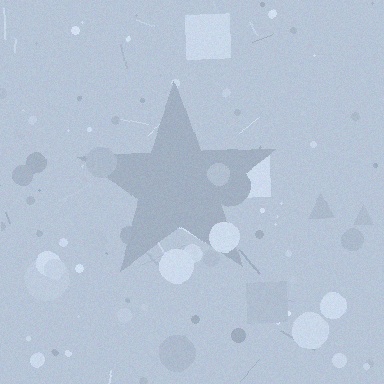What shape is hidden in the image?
A star is hidden in the image.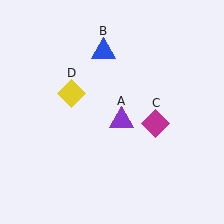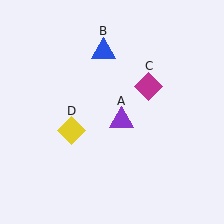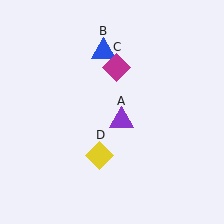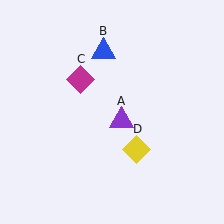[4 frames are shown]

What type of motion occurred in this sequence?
The magenta diamond (object C), yellow diamond (object D) rotated counterclockwise around the center of the scene.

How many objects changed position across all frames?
2 objects changed position: magenta diamond (object C), yellow diamond (object D).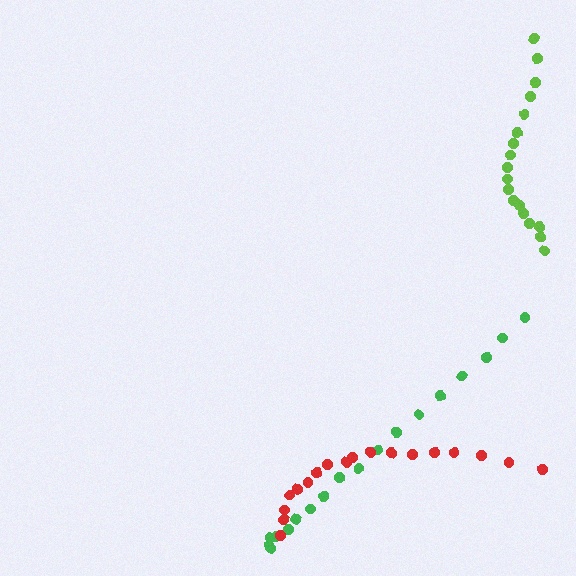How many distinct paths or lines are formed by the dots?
There are 3 distinct paths.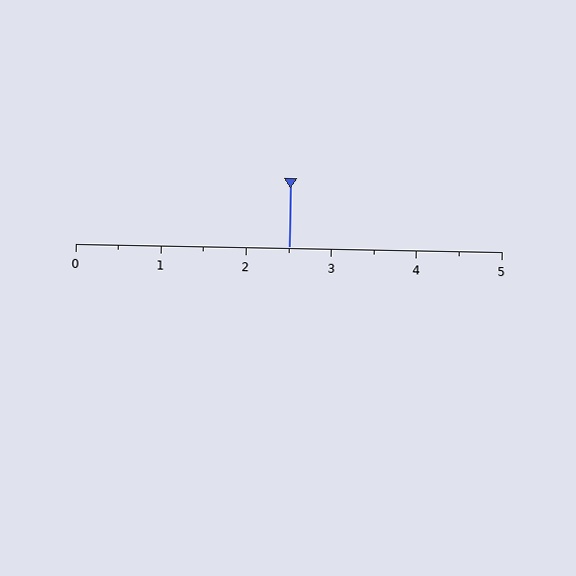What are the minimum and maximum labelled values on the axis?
The axis runs from 0 to 5.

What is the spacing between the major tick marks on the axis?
The major ticks are spaced 1 apart.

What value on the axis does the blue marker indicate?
The marker indicates approximately 2.5.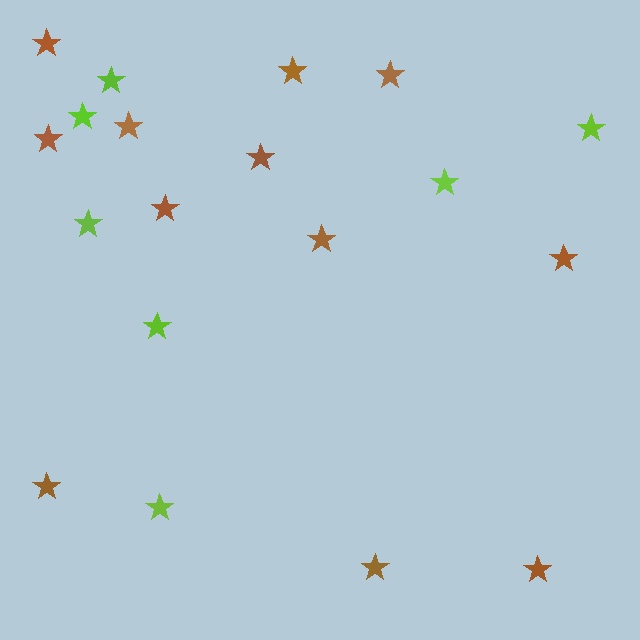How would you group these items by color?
There are 2 groups: one group of brown stars (12) and one group of lime stars (7).